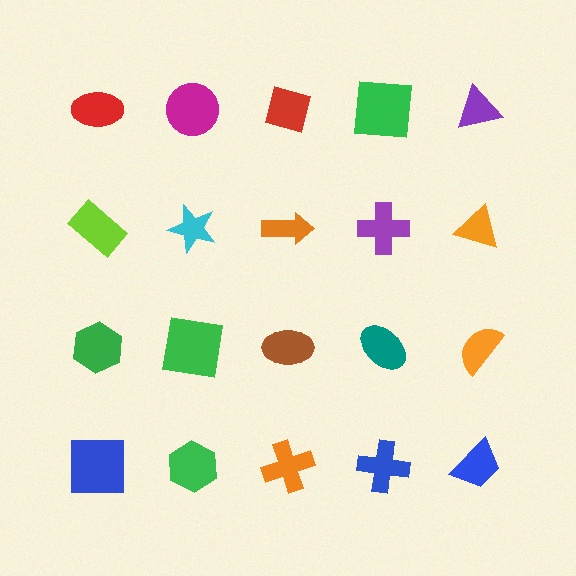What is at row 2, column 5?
An orange triangle.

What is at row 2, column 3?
An orange arrow.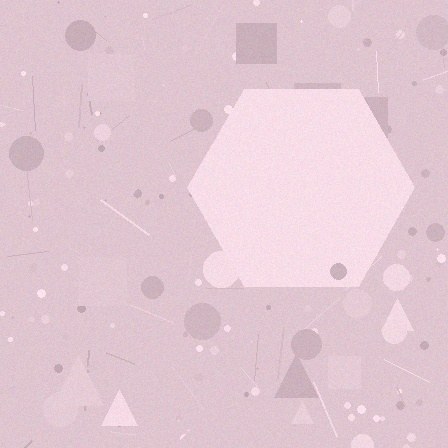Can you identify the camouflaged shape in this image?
The camouflaged shape is a hexagon.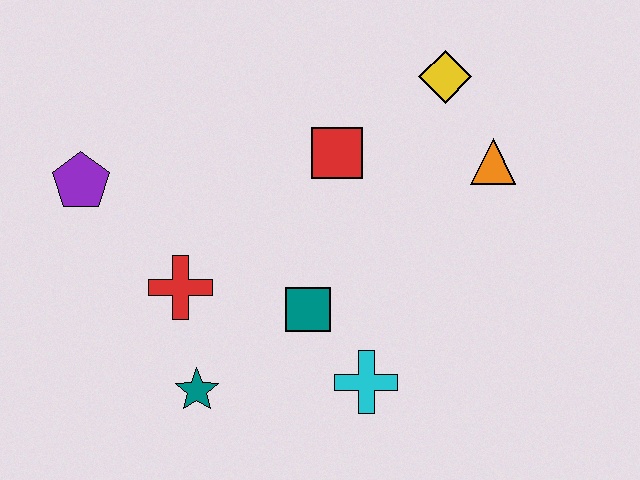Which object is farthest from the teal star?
The yellow diamond is farthest from the teal star.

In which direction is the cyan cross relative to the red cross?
The cyan cross is to the right of the red cross.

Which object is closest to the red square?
The yellow diamond is closest to the red square.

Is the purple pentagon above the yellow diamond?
No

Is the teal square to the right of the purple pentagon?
Yes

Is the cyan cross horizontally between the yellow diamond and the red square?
Yes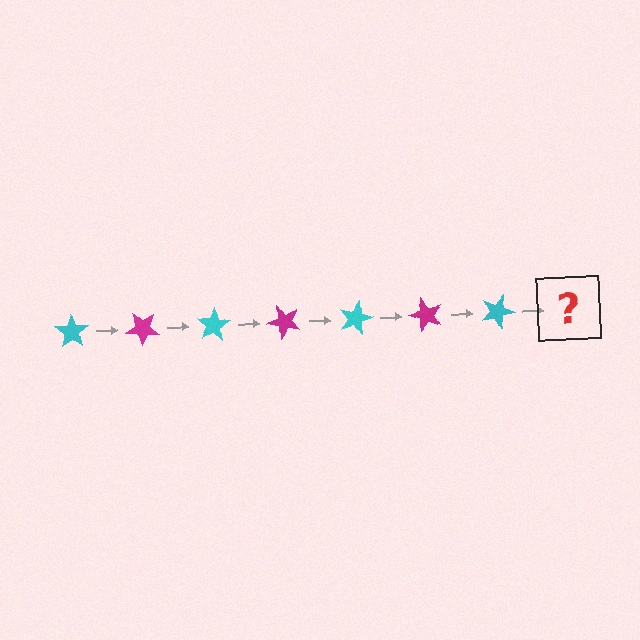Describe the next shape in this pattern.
It should be a magenta star, rotated 280 degrees from the start.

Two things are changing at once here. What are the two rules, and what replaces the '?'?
The two rules are that it rotates 40 degrees each step and the color cycles through cyan and magenta. The '?' should be a magenta star, rotated 280 degrees from the start.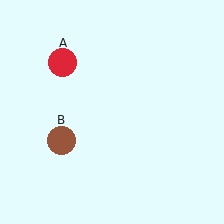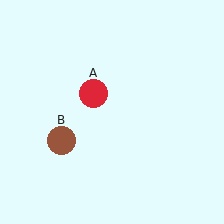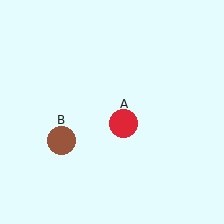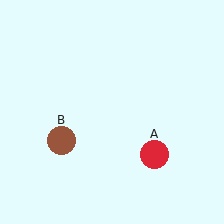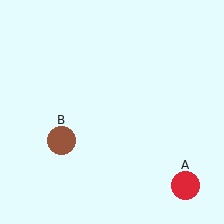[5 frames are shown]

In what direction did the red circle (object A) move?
The red circle (object A) moved down and to the right.